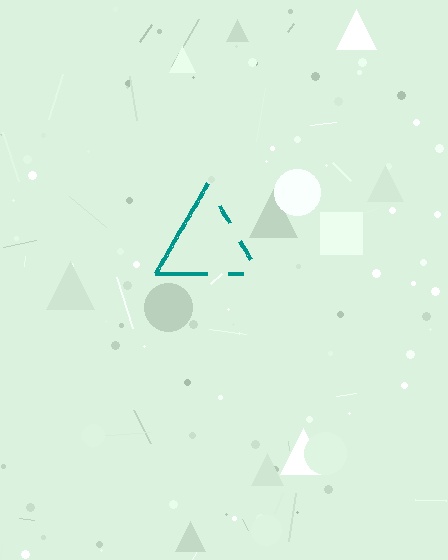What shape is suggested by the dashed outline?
The dashed outline suggests a triangle.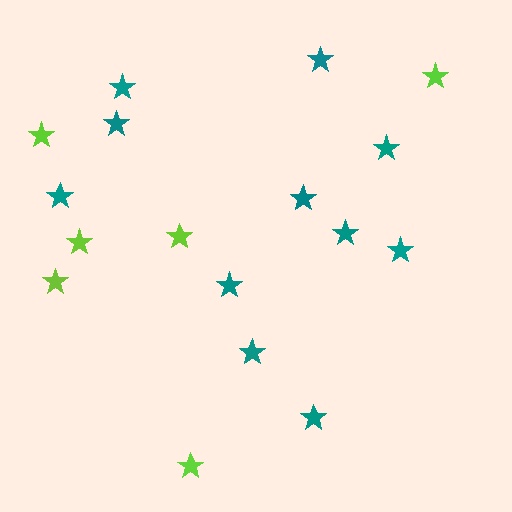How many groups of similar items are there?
There are 2 groups: one group of lime stars (6) and one group of teal stars (11).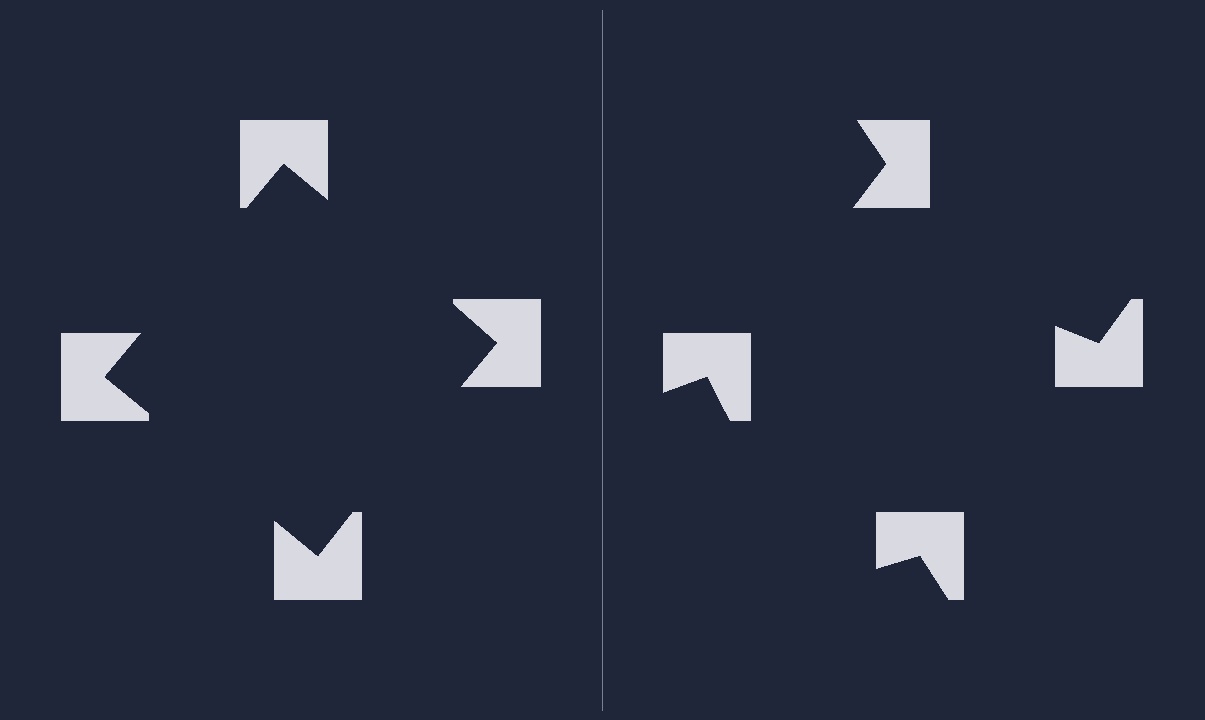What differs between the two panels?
The notched squares are positioned identically on both sides; only the wedge orientations differ. On the left they align to a square; on the right they are misaligned.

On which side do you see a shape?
An illusory square appears on the left side. On the right side the wedge cuts are rotated, so no coherent shape forms.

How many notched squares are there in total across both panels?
8 — 4 on each side.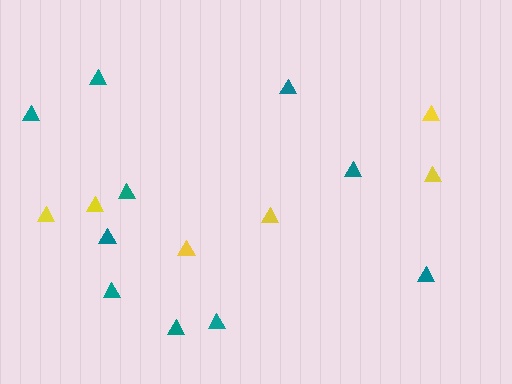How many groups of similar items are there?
There are 2 groups: one group of teal triangles (10) and one group of yellow triangles (6).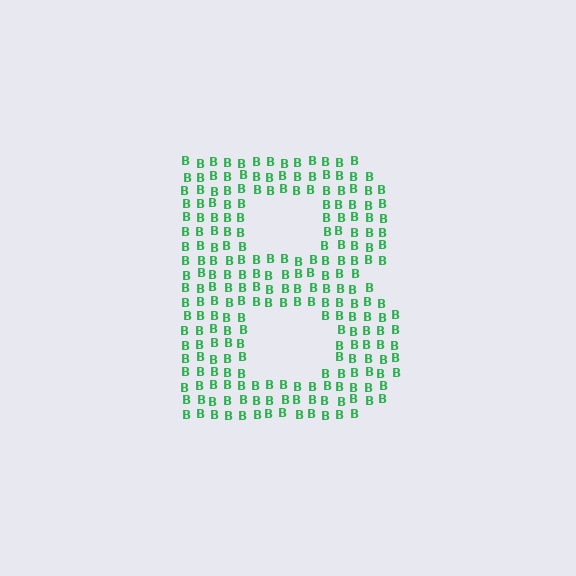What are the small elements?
The small elements are letter B's.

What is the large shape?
The large shape is the letter B.